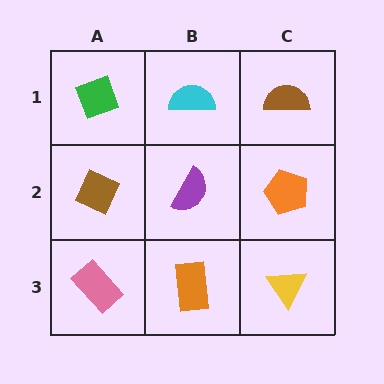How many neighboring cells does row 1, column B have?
3.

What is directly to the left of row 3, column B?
A pink rectangle.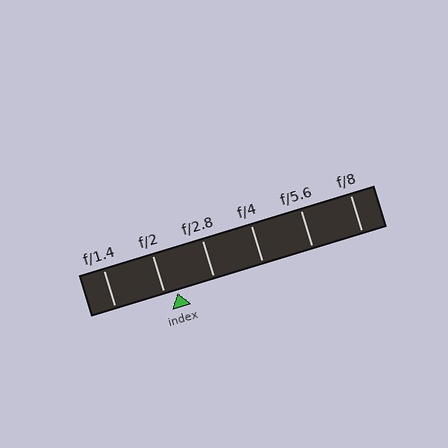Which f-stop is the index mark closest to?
The index mark is closest to f/2.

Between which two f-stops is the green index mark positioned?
The index mark is between f/2 and f/2.8.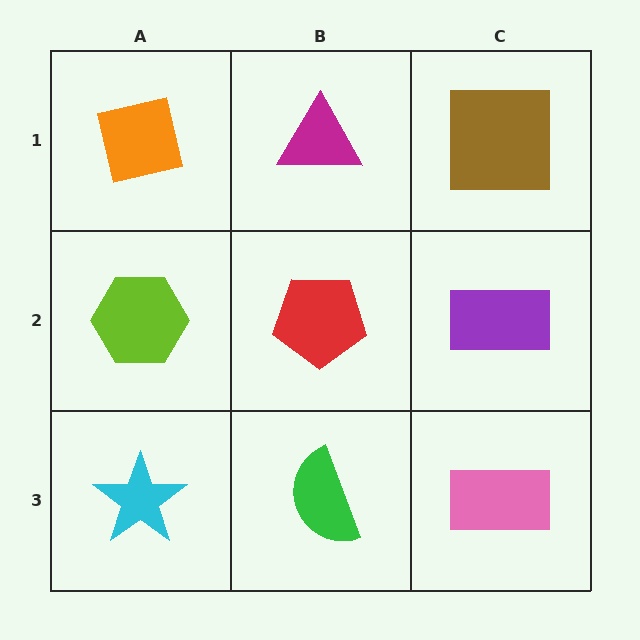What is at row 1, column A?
An orange square.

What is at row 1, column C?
A brown square.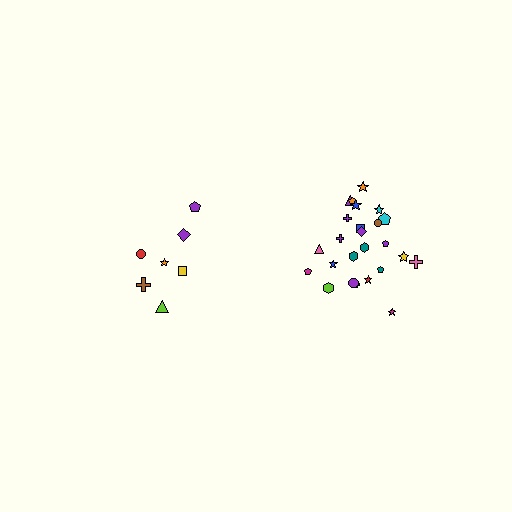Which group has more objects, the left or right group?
The right group.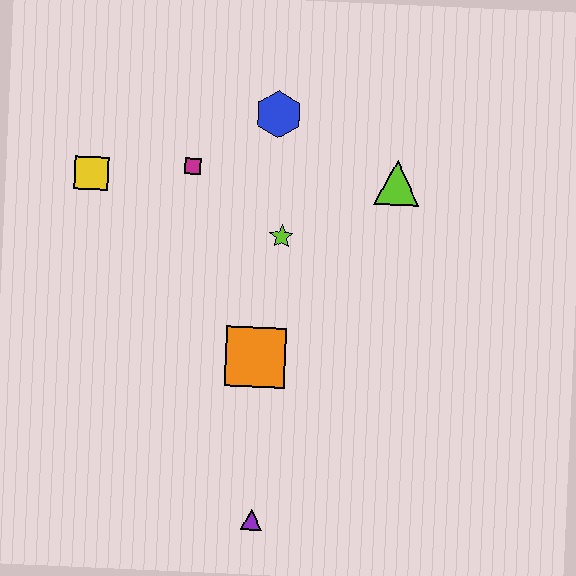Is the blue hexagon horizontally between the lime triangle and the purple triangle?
Yes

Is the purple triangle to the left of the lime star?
Yes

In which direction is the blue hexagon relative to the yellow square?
The blue hexagon is to the right of the yellow square.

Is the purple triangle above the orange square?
No